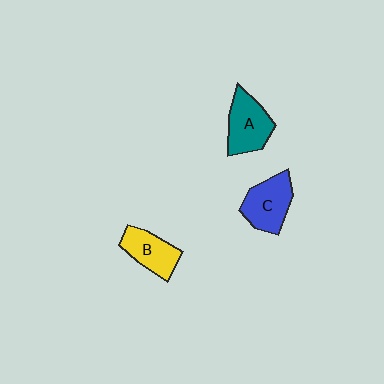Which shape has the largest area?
Shape C (blue).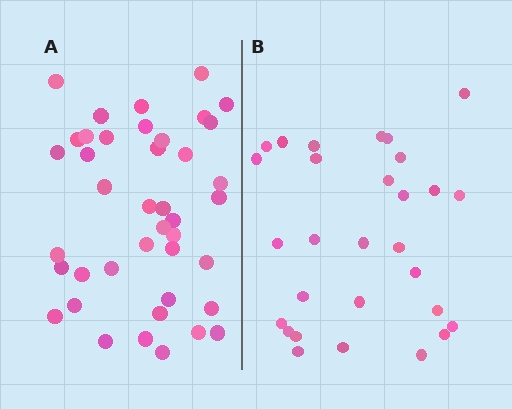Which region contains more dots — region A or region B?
Region A (the left region) has more dots.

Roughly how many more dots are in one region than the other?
Region A has roughly 12 or so more dots than region B.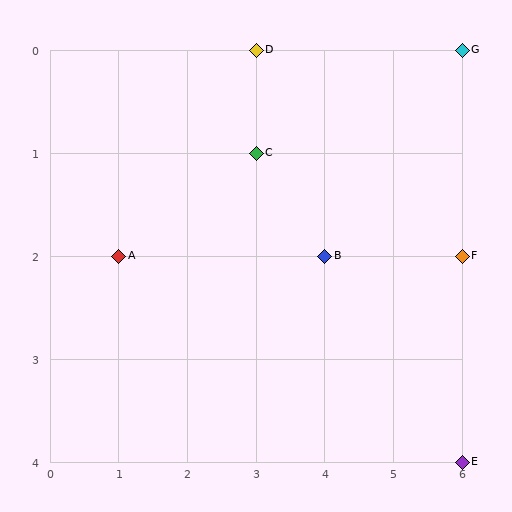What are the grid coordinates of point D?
Point D is at grid coordinates (3, 0).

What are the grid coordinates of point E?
Point E is at grid coordinates (6, 4).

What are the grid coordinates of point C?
Point C is at grid coordinates (3, 1).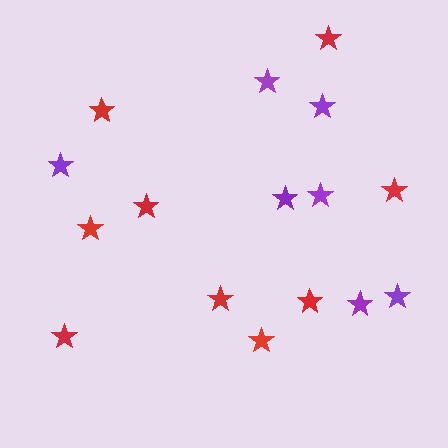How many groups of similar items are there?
There are 2 groups: one group of purple stars (7) and one group of red stars (9).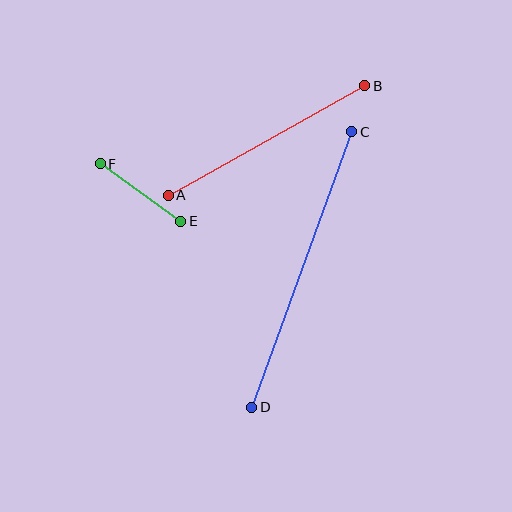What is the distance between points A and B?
The distance is approximately 225 pixels.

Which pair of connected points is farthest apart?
Points C and D are farthest apart.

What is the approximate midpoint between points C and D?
The midpoint is at approximately (302, 269) pixels.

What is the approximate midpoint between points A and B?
The midpoint is at approximately (266, 140) pixels.